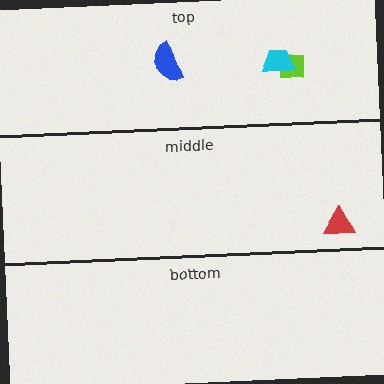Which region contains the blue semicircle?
The top region.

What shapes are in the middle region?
The red triangle.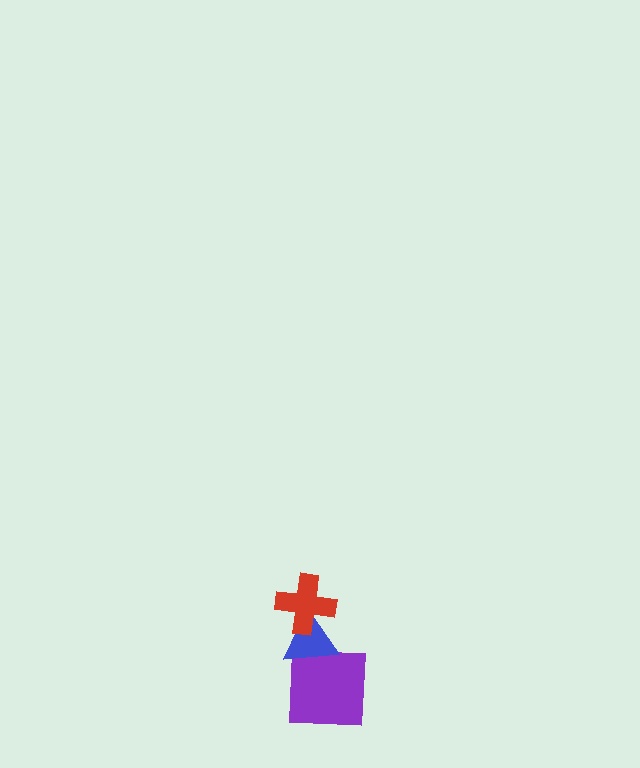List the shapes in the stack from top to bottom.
From top to bottom: the red cross, the blue triangle, the purple square.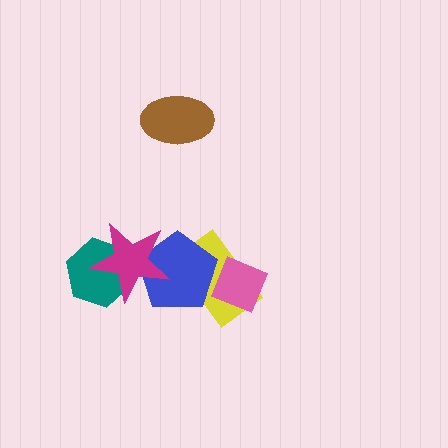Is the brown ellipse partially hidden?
No, no other shape covers it.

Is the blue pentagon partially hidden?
Yes, it is partially covered by another shape.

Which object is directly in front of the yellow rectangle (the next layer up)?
The pink diamond is directly in front of the yellow rectangle.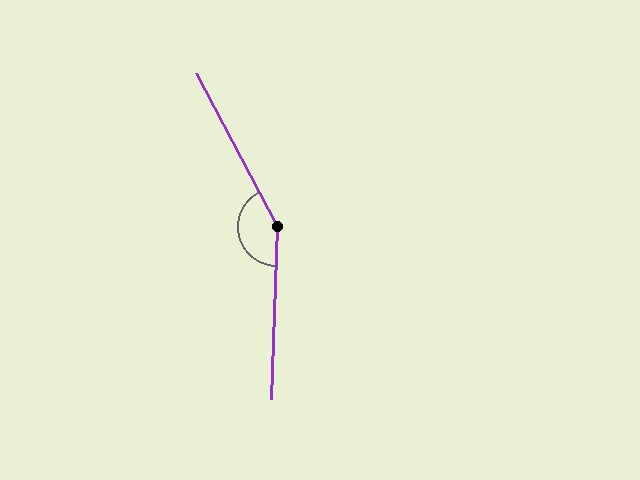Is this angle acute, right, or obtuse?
It is obtuse.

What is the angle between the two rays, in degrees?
Approximately 150 degrees.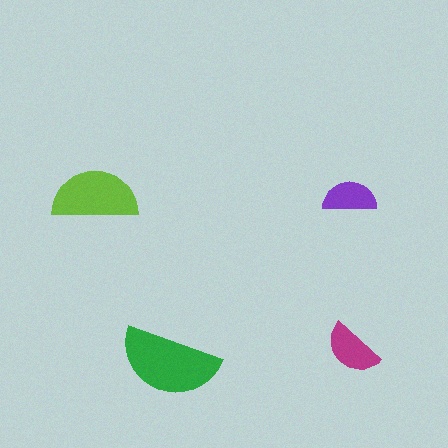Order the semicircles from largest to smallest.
the green one, the lime one, the magenta one, the purple one.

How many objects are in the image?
There are 4 objects in the image.